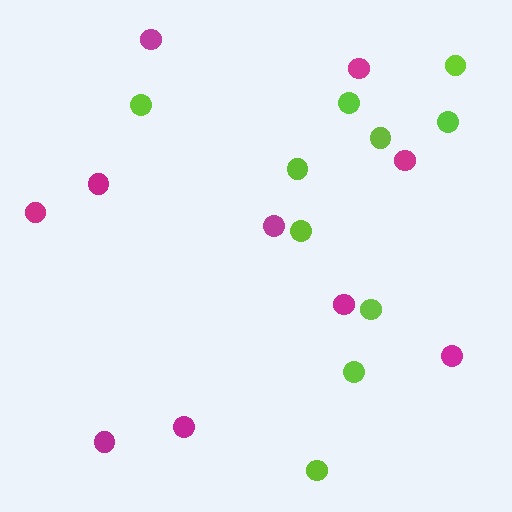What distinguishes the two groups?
There are 2 groups: one group of lime circles (10) and one group of magenta circles (10).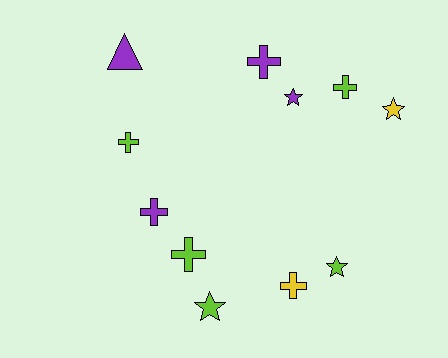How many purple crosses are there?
There are 2 purple crosses.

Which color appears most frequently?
Lime, with 5 objects.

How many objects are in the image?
There are 11 objects.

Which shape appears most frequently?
Cross, with 6 objects.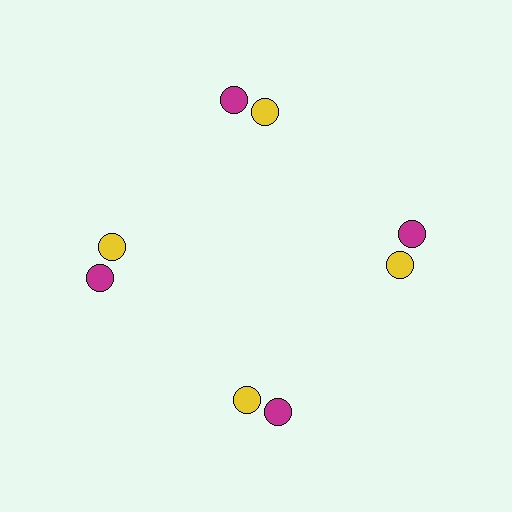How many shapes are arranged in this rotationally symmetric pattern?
There are 8 shapes, arranged in 4 groups of 2.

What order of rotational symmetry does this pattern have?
This pattern has 4-fold rotational symmetry.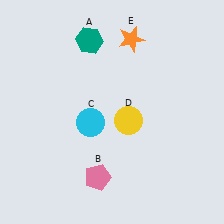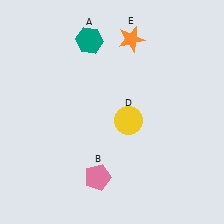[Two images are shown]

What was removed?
The cyan circle (C) was removed in Image 2.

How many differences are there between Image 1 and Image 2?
There is 1 difference between the two images.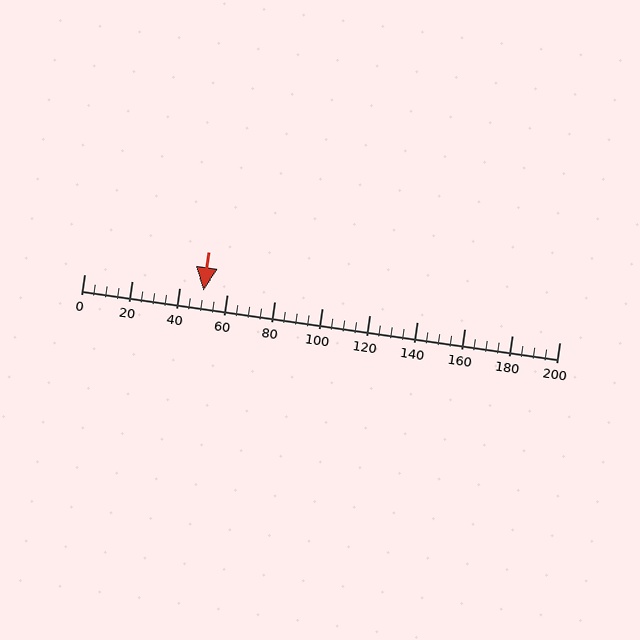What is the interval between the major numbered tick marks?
The major tick marks are spaced 20 units apart.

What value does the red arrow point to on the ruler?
The red arrow points to approximately 50.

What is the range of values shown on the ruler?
The ruler shows values from 0 to 200.